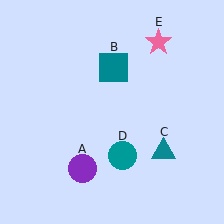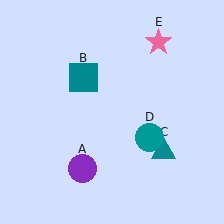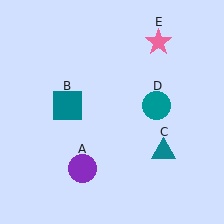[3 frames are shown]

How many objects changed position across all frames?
2 objects changed position: teal square (object B), teal circle (object D).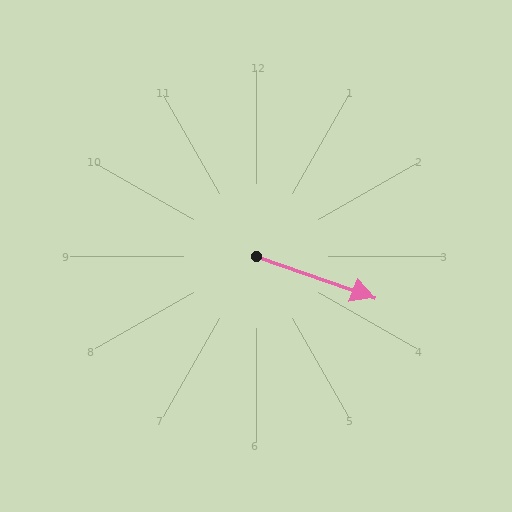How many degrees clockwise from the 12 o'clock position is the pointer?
Approximately 109 degrees.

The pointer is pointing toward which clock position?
Roughly 4 o'clock.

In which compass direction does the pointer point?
East.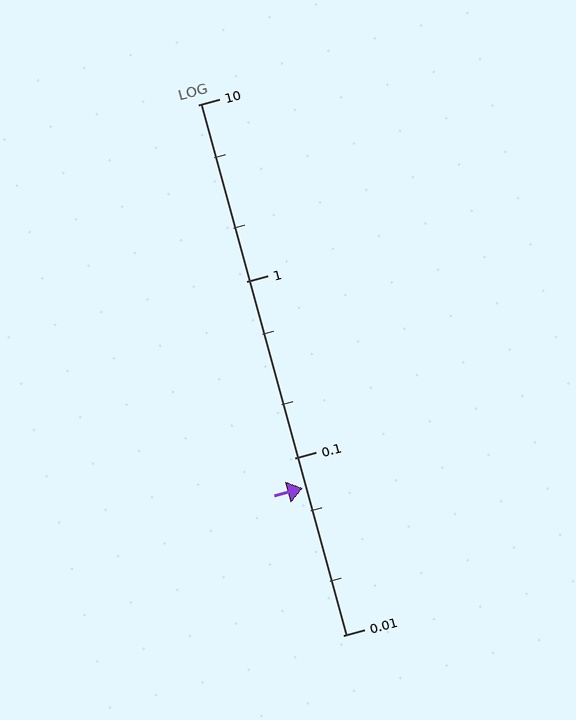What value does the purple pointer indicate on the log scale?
The pointer indicates approximately 0.068.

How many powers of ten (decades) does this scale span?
The scale spans 3 decades, from 0.01 to 10.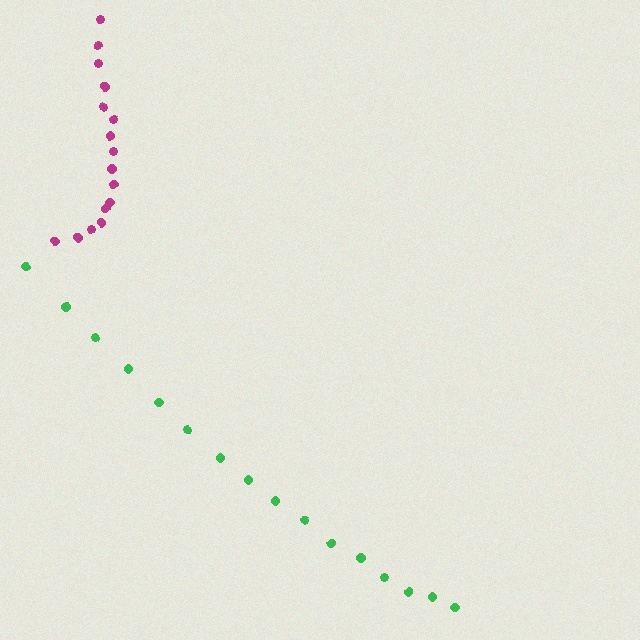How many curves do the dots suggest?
There are 2 distinct paths.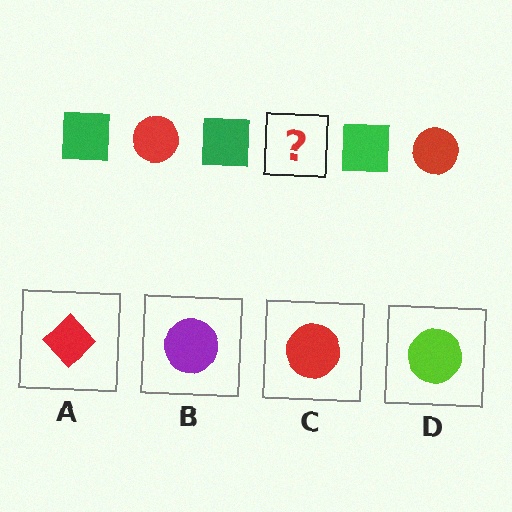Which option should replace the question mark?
Option C.